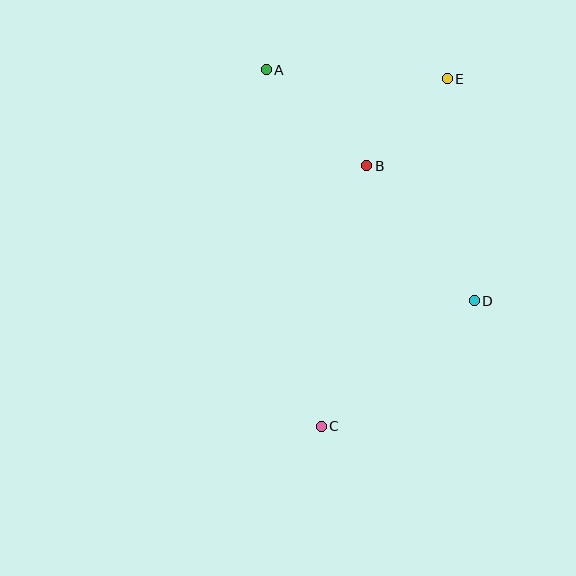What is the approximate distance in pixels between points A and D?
The distance between A and D is approximately 311 pixels.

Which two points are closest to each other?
Points B and E are closest to each other.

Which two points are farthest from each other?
Points C and E are farthest from each other.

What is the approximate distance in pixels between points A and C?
The distance between A and C is approximately 361 pixels.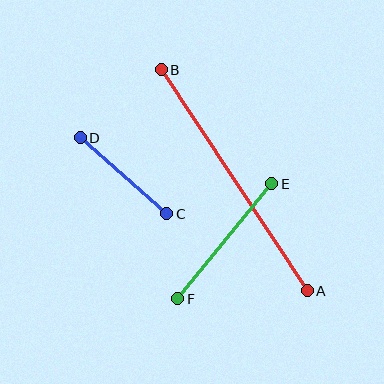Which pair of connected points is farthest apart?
Points A and B are farthest apart.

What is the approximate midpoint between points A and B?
The midpoint is at approximately (234, 180) pixels.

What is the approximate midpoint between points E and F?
The midpoint is at approximately (225, 241) pixels.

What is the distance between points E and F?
The distance is approximately 149 pixels.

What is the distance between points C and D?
The distance is approximately 115 pixels.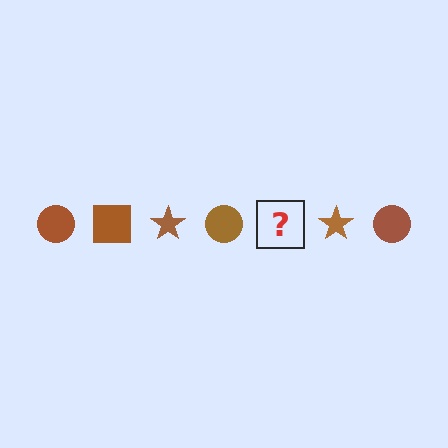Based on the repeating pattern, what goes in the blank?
The blank should be a brown square.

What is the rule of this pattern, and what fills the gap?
The rule is that the pattern cycles through circle, square, star shapes in brown. The gap should be filled with a brown square.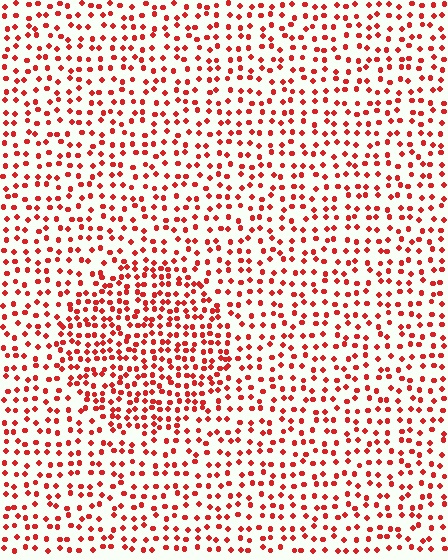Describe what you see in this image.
The image contains small red elements arranged at two different densities. A circle-shaped region is visible where the elements are more densely packed than the surrounding area.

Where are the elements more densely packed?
The elements are more densely packed inside the circle boundary.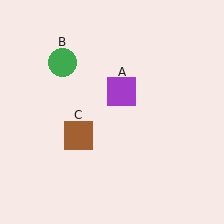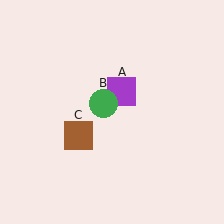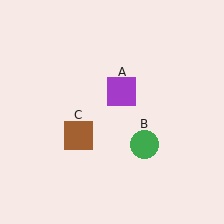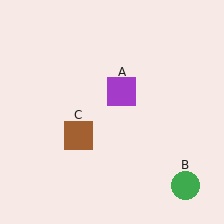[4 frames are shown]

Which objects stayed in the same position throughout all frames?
Purple square (object A) and brown square (object C) remained stationary.